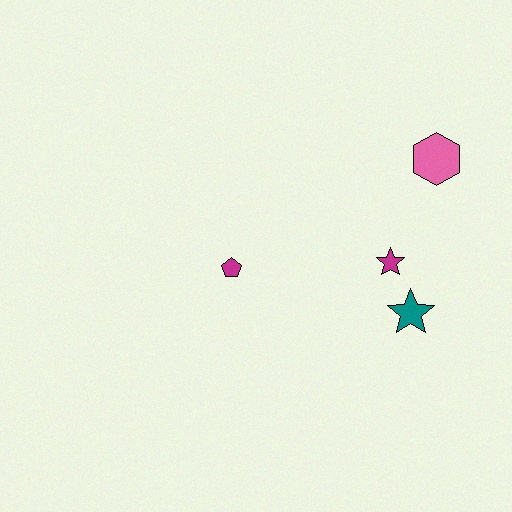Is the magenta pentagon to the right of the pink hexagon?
No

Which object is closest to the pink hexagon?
The magenta star is closest to the pink hexagon.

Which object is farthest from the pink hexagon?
The magenta pentagon is farthest from the pink hexagon.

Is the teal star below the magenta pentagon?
Yes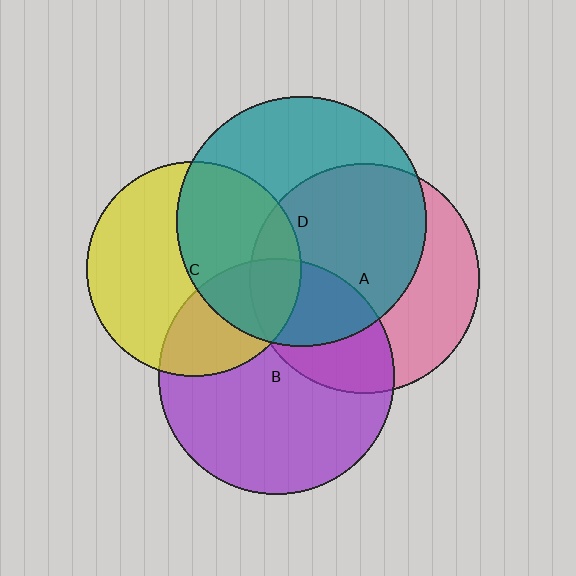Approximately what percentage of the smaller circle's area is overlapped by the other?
Approximately 30%.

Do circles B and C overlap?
Yes.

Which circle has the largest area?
Circle D (teal).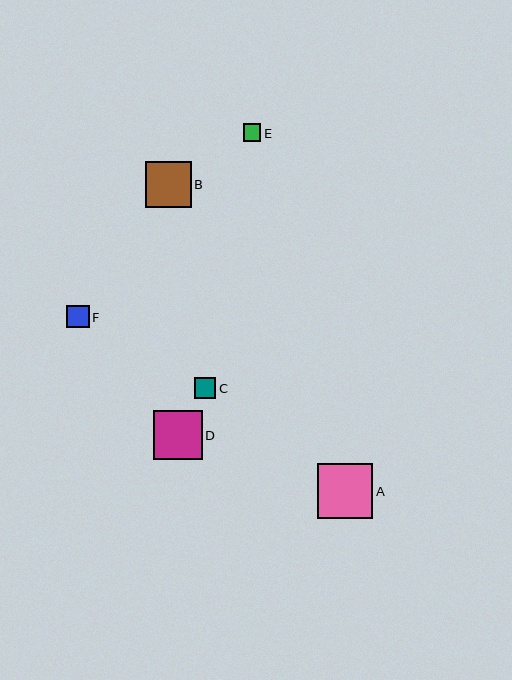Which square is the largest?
Square A is the largest with a size of approximately 55 pixels.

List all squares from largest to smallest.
From largest to smallest: A, D, B, F, C, E.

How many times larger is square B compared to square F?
Square B is approximately 2.0 times the size of square F.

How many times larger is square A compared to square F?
Square A is approximately 2.4 times the size of square F.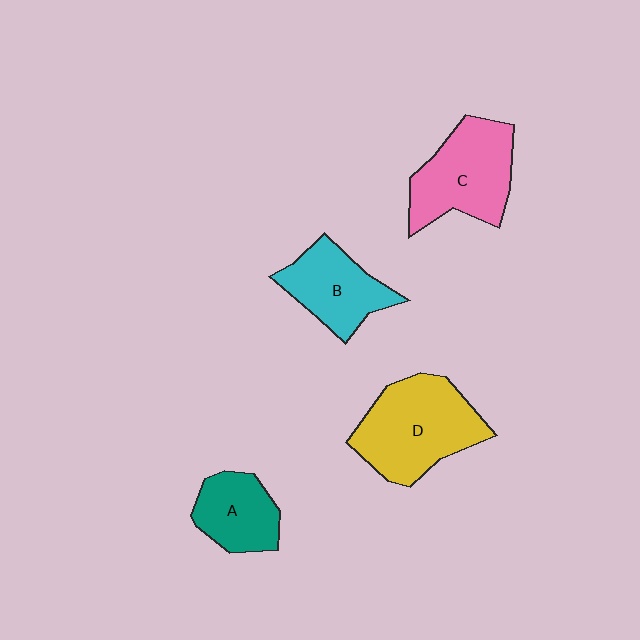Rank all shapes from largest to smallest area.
From largest to smallest: D (yellow), C (pink), B (cyan), A (teal).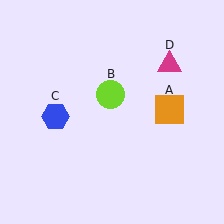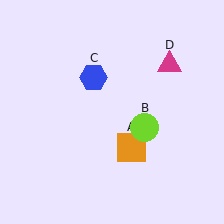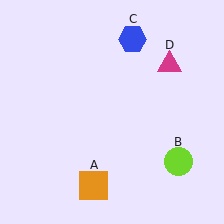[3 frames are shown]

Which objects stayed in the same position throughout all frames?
Magenta triangle (object D) remained stationary.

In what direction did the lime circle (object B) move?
The lime circle (object B) moved down and to the right.